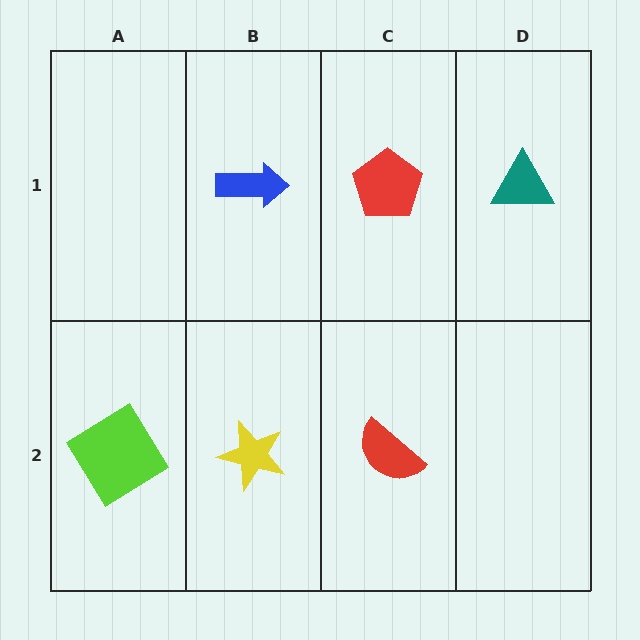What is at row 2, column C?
A red semicircle.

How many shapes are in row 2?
3 shapes.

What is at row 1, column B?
A blue arrow.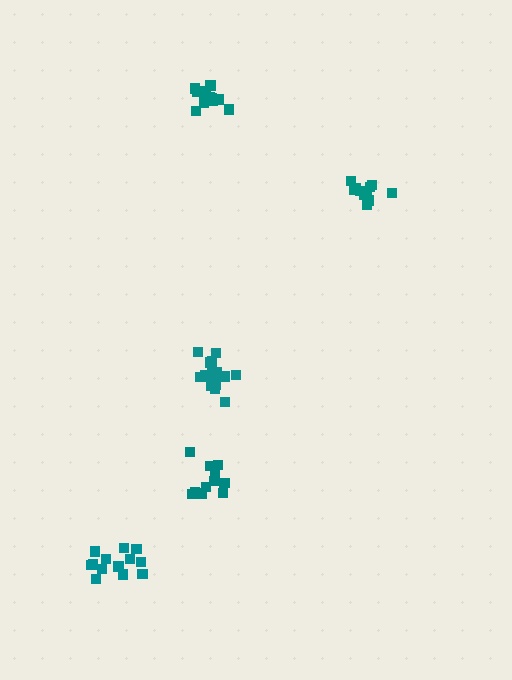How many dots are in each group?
Group 1: 11 dots, Group 2: 16 dots, Group 3: 11 dots, Group 4: 13 dots, Group 5: 11 dots (62 total).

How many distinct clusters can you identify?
There are 5 distinct clusters.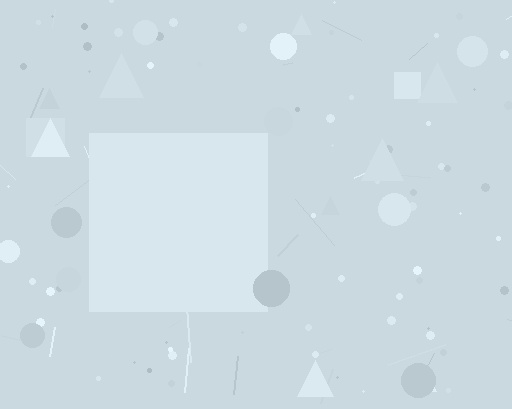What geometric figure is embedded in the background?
A square is embedded in the background.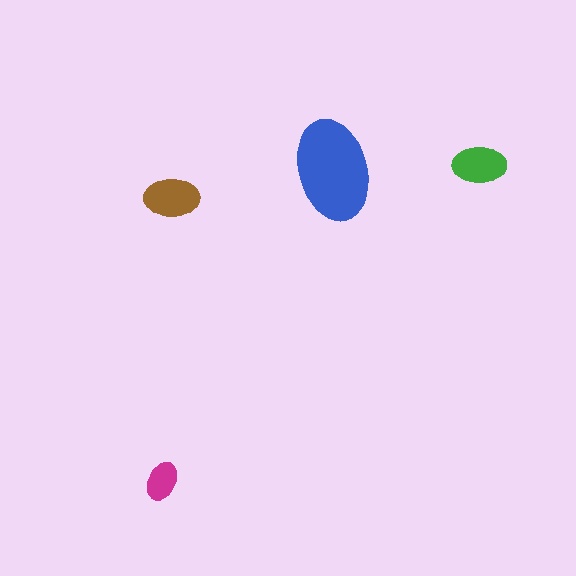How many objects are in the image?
There are 4 objects in the image.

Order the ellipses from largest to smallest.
the blue one, the brown one, the green one, the magenta one.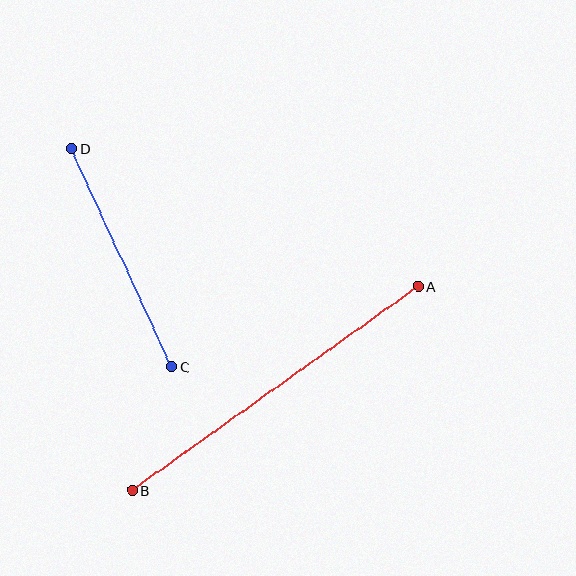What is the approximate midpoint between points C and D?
The midpoint is at approximately (122, 258) pixels.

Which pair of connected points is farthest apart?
Points A and B are farthest apart.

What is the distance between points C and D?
The distance is approximately 240 pixels.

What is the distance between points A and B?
The distance is approximately 352 pixels.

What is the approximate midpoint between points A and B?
The midpoint is at approximately (275, 388) pixels.